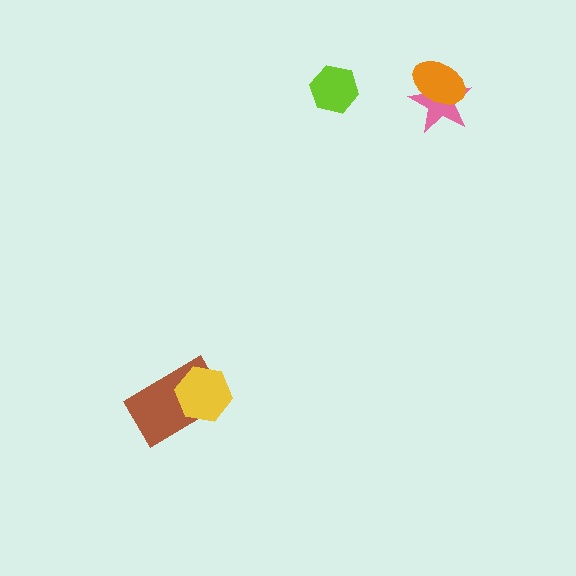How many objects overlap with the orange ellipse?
1 object overlaps with the orange ellipse.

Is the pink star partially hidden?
Yes, it is partially covered by another shape.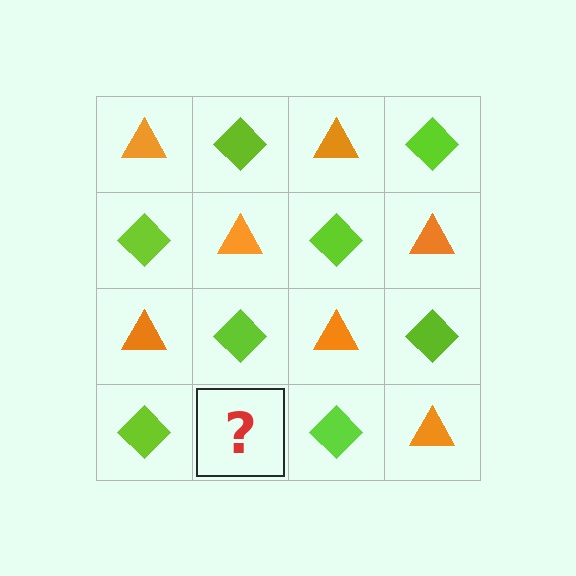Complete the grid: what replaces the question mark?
The question mark should be replaced with an orange triangle.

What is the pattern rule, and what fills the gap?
The rule is that it alternates orange triangle and lime diamond in a checkerboard pattern. The gap should be filled with an orange triangle.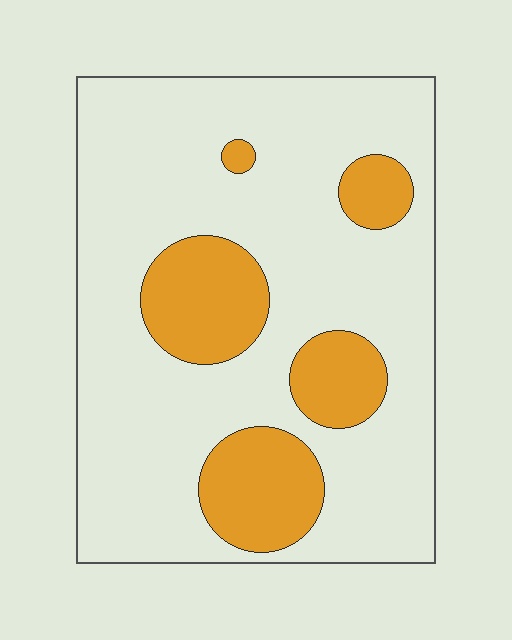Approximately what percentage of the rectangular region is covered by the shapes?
Approximately 20%.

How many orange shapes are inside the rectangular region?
5.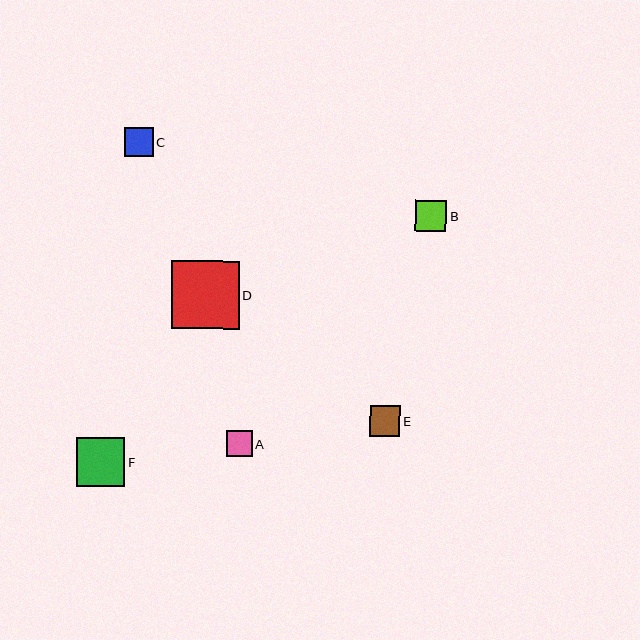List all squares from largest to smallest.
From largest to smallest: D, F, B, E, C, A.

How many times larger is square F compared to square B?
Square F is approximately 1.5 times the size of square B.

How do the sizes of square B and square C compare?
Square B and square C are approximately the same size.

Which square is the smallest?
Square A is the smallest with a size of approximately 26 pixels.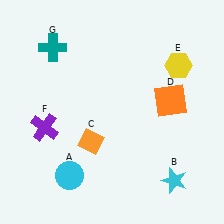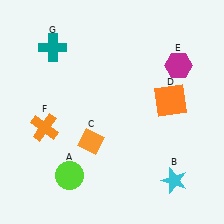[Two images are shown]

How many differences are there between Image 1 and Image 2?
There are 3 differences between the two images.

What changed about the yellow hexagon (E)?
In Image 1, E is yellow. In Image 2, it changed to magenta.